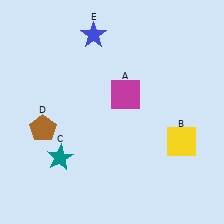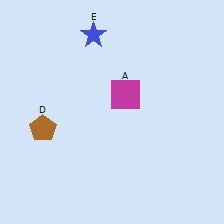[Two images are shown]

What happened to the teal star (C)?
The teal star (C) was removed in Image 2. It was in the bottom-left area of Image 1.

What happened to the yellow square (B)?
The yellow square (B) was removed in Image 2. It was in the bottom-right area of Image 1.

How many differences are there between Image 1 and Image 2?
There are 2 differences between the two images.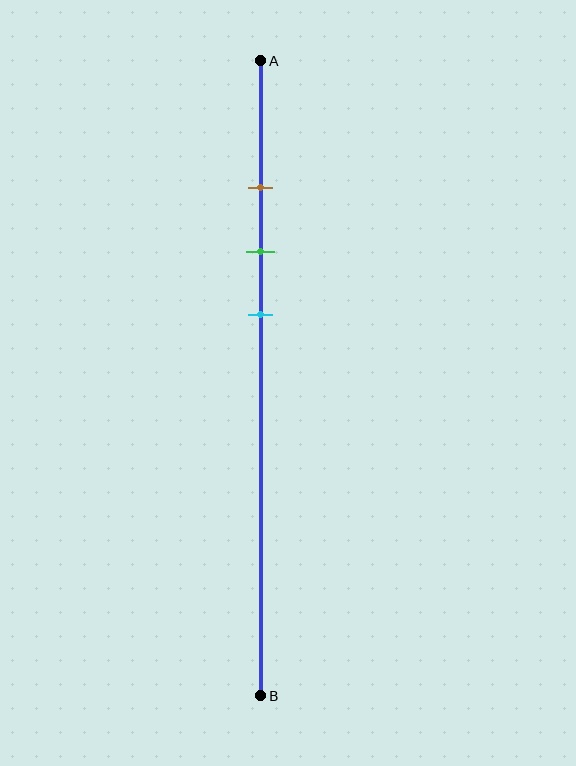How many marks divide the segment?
There are 3 marks dividing the segment.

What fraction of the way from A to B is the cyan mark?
The cyan mark is approximately 40% (0.4) of the way from A to B.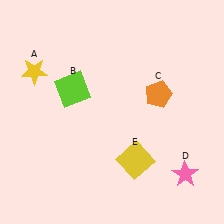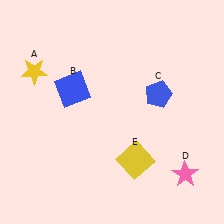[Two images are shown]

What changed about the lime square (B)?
In Image 1, B is lime. In Image 2, it changed to blue.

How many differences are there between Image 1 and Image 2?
There are 2 differences between the two images.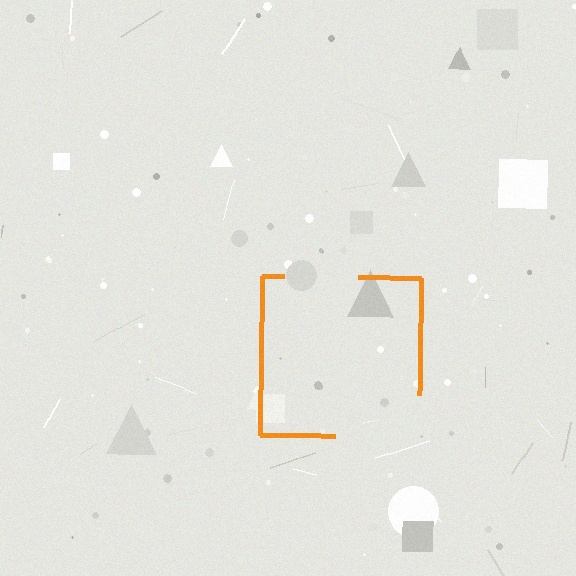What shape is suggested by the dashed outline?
The dashed outline suggests a square.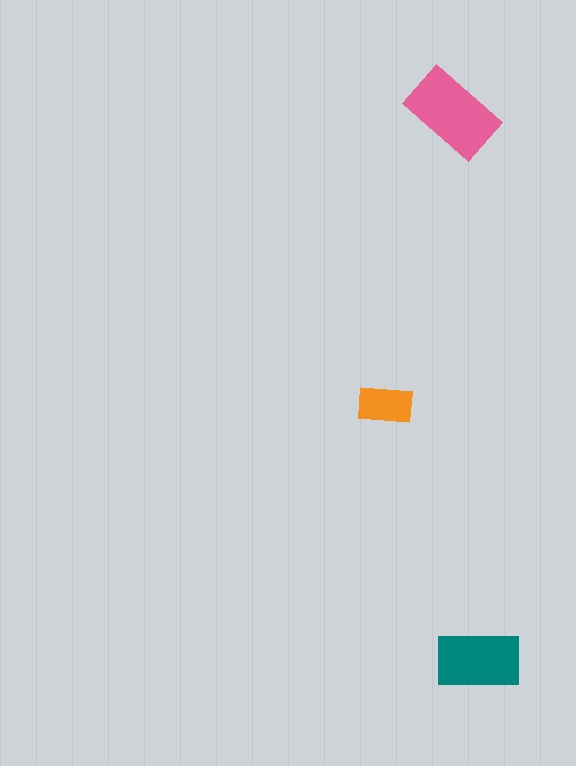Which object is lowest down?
The teal rectangle is bottommost.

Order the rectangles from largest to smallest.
the pink one, the teal one, the orange one.